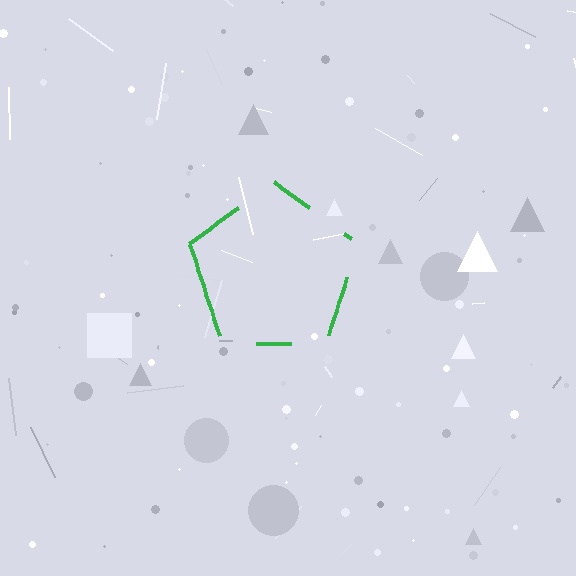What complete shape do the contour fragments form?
The contour fragments form a pentagon.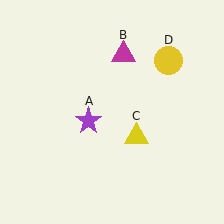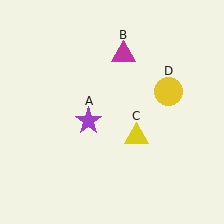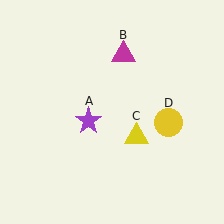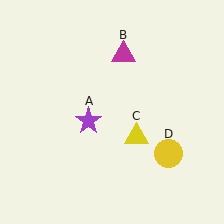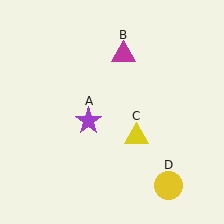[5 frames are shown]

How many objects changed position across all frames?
1 object changed position: yellow circle (object D).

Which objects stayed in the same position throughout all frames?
Purple star (object A) and magenta triangle (object B) and yellow triangle (object C) remained stationary.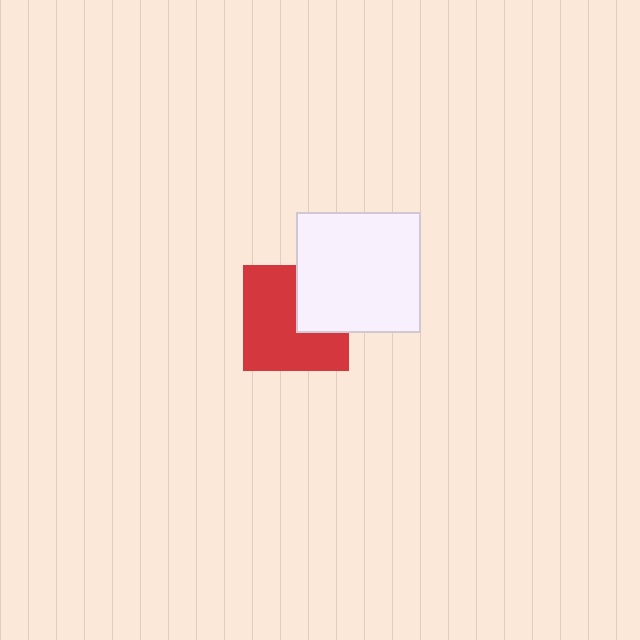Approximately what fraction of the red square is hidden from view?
Roughly 33% of the red square is hidden behind the white rectangle.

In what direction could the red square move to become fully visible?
The red square could move toward the lower-left. That would shift it out from behind the white rectangle entirely.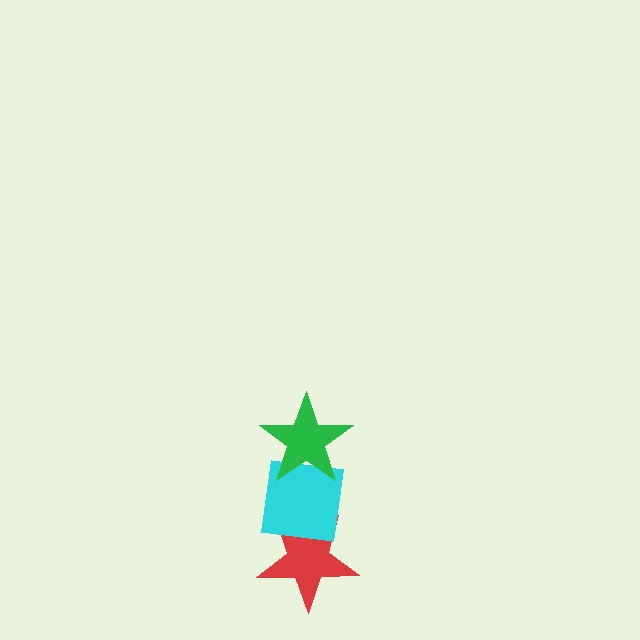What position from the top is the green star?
The green star is 1st from the top.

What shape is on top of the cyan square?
The green star is on top of the cyan square.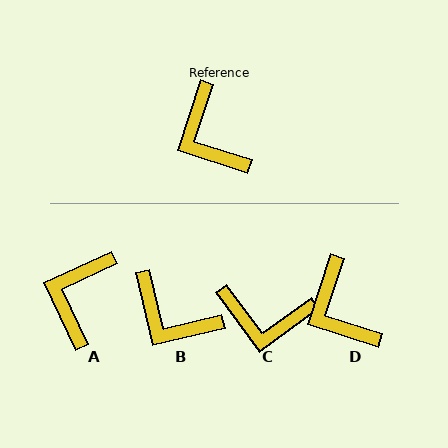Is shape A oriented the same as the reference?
No, it is off by about 47 degrees.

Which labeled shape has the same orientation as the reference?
D.